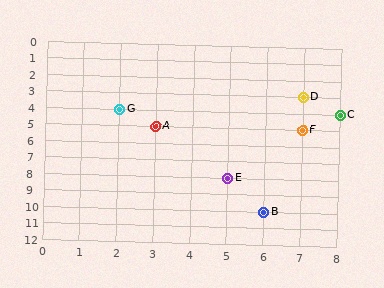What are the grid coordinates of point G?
Point G is at grid coordinates (2, 4).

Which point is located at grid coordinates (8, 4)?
Point C is at (8, 4).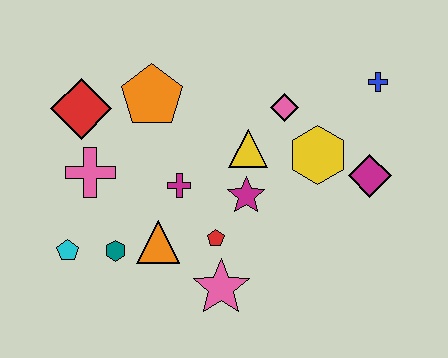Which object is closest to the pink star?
The red pentagon is closest to the pink star.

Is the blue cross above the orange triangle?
Yes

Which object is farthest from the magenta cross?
The blue cross is farthest from the magenta cross.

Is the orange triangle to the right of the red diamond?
Yes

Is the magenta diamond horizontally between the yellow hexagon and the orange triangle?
No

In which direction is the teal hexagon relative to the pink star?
The teal hexagon is to the left of the pink star.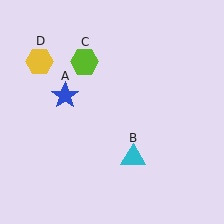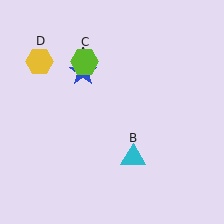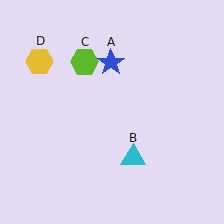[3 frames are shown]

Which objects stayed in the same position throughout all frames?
Cyan triangle (object B) and lime hexagon (object C) and yellow hexagon (object D) remained stationary.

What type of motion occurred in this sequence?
The blue star (object A) rotated clockwise around the center of the scene.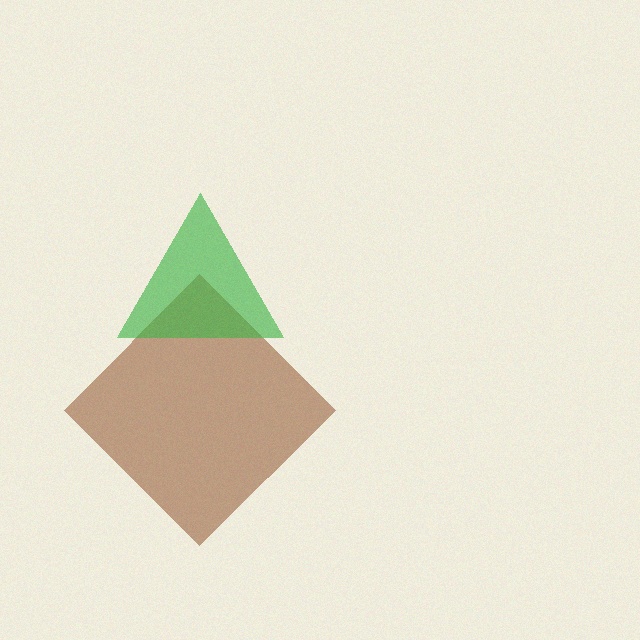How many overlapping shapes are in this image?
There are 2 overlapping shapes in the image.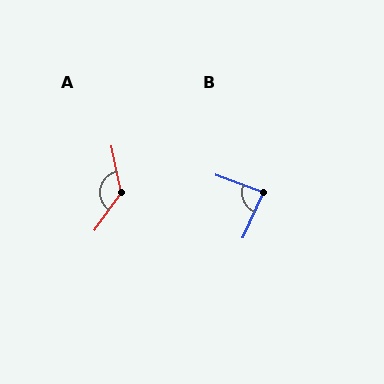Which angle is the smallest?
B, at approximately 86 degrees.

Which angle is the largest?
A, at approximately 133 degrees.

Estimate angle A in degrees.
Approximately 133 degrees.